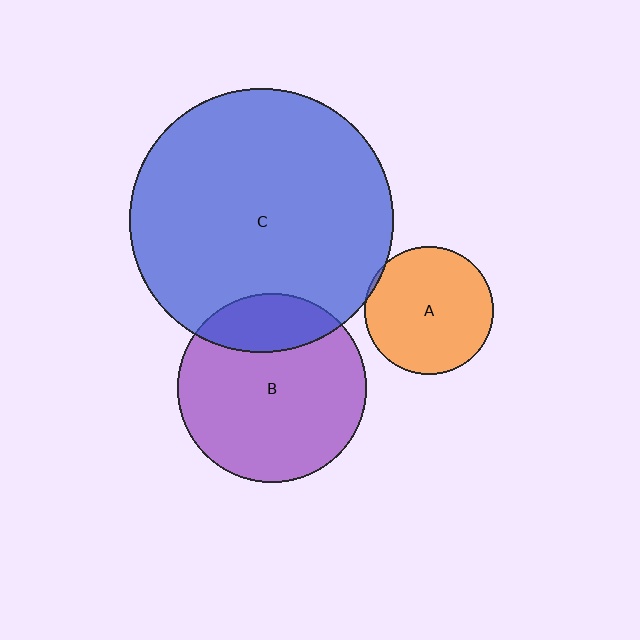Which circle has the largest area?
Circle C (blue).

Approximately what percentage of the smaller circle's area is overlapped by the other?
Approximately 20%.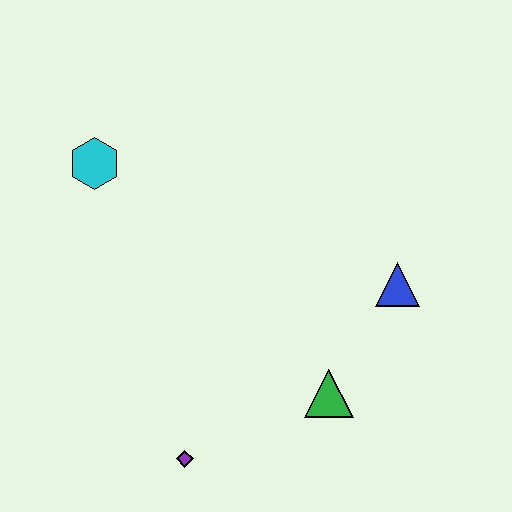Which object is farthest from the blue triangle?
The cyan hexagon is farthest from the blue triangle.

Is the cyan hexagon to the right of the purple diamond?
No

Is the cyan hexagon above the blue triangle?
Yes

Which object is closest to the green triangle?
The blue triangle is closest to the green triangle.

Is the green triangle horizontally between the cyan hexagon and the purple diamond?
No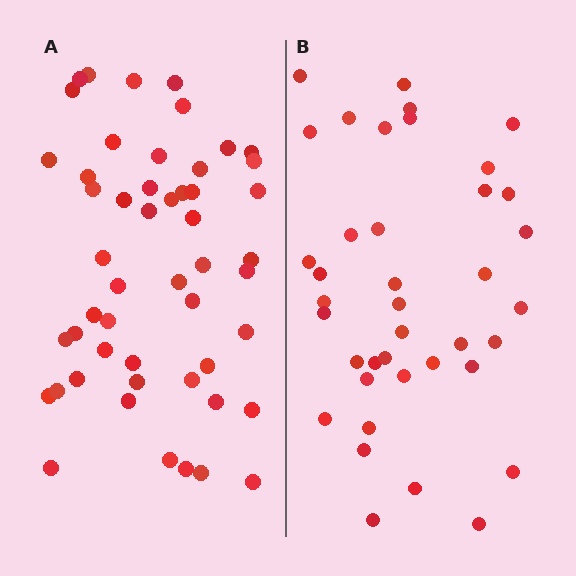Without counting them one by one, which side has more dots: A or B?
Region A (the left region) has more dots.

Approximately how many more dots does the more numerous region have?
Region A has roughly 12 or so more dots than region B.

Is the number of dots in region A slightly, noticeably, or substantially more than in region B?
Region A has noticeably more, but not dramatically so. The ratio is roughly 1.3 to 1.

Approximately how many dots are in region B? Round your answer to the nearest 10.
About 40 dots. (The exact count is 39, which rounds to 40.)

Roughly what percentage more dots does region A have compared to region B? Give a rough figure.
About 30% more.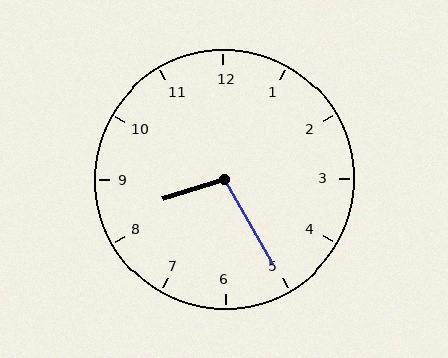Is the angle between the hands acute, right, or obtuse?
It is obtuse.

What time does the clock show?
8:25.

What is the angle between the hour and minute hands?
Approximately 102 degrees.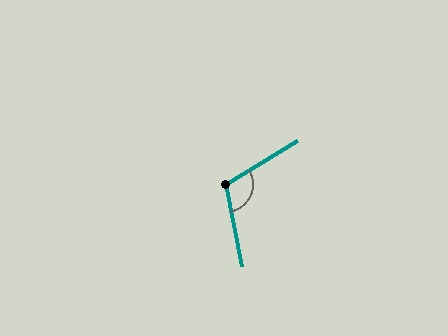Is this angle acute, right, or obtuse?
It is obtuse.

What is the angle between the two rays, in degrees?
Approximately 111 degrees.